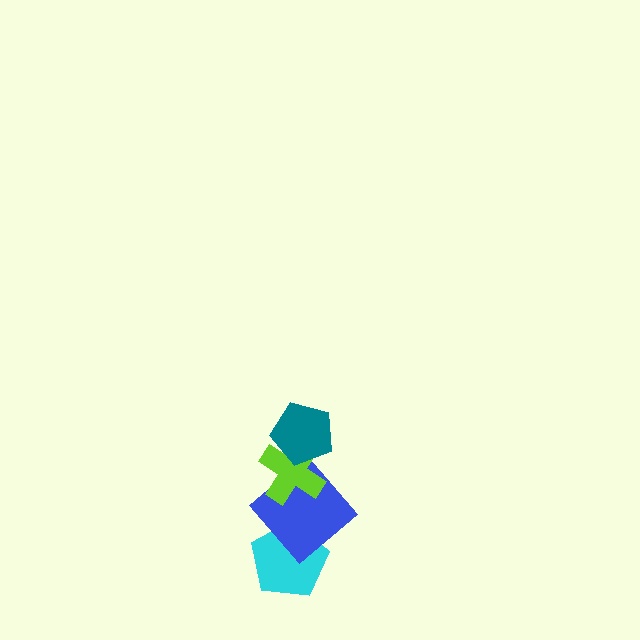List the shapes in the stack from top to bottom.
From top to bottom: the teal pentagon, the lime cross, the blue diamond, the cyan pentagon.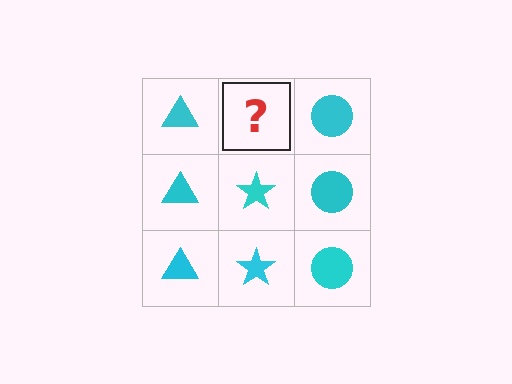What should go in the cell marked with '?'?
The missing cell should contain a cyan star.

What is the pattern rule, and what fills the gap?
The rule is that each column has a consistent shape. The gap should be filled with a cyan star.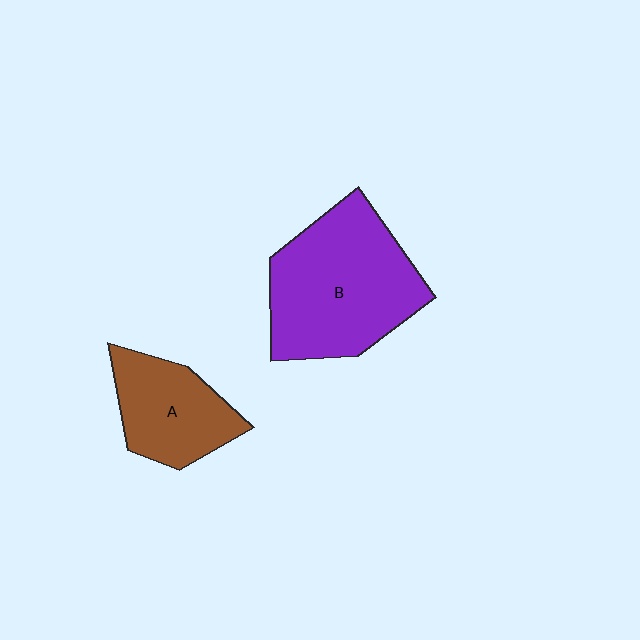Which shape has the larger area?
Shape B (purple).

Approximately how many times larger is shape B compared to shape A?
Approximately 1.8 times.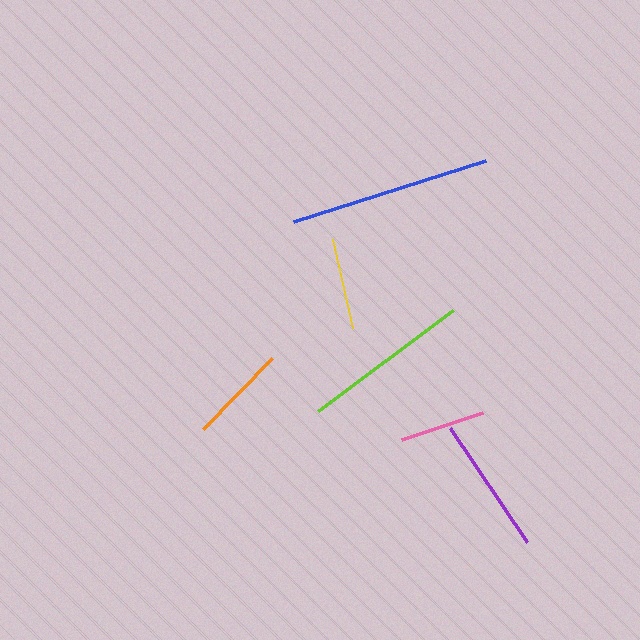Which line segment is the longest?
The blue line is the longest at approximately 202 pixels.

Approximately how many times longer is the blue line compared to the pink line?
The blue line is approximately 2.4 times the length of the pink line.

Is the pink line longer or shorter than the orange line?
The orange line is longer than the pink line.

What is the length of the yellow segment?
The yellow segment is approximately 91 pixels long.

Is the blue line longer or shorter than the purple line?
The blue line is longer than the purple line.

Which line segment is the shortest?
The pink line is the shortest at approximately 85 pixels.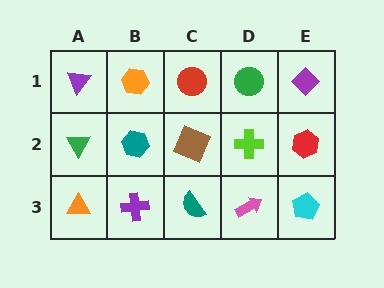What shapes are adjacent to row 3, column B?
A teal hexagon (row 2, column B), an orange triangle (row 3, column A), a teal semicircle (row 3, column C).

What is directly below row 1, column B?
A teal hexagon.